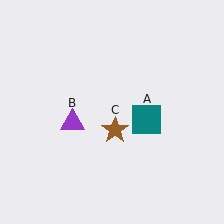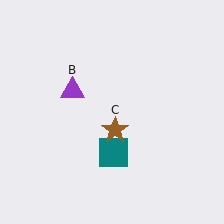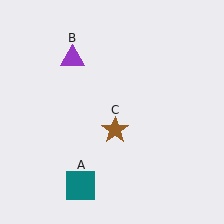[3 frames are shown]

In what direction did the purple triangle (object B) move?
The purple triangle (object B) moved up.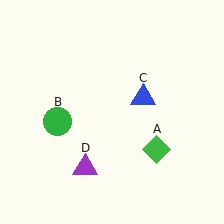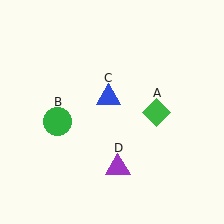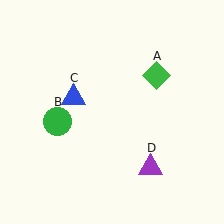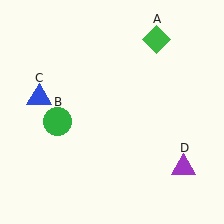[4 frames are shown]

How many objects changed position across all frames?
3 objects changed position: green diamond (object A), blue triangle (object C), purple triangle (object D).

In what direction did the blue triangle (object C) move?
The blue triangle (object C) moved left.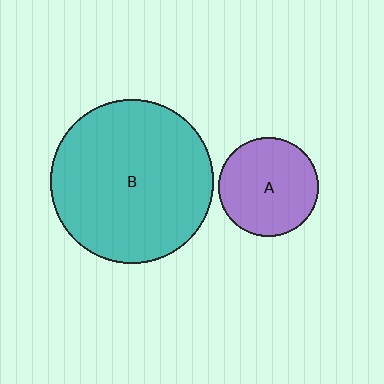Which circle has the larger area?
Circle B (teal).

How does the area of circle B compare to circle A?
Approximately 2.7 times.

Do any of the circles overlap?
No, none of the circles overlap.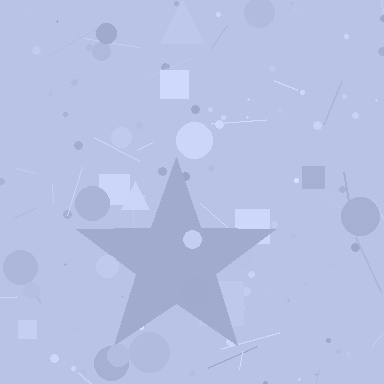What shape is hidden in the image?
A star is hidden in the image.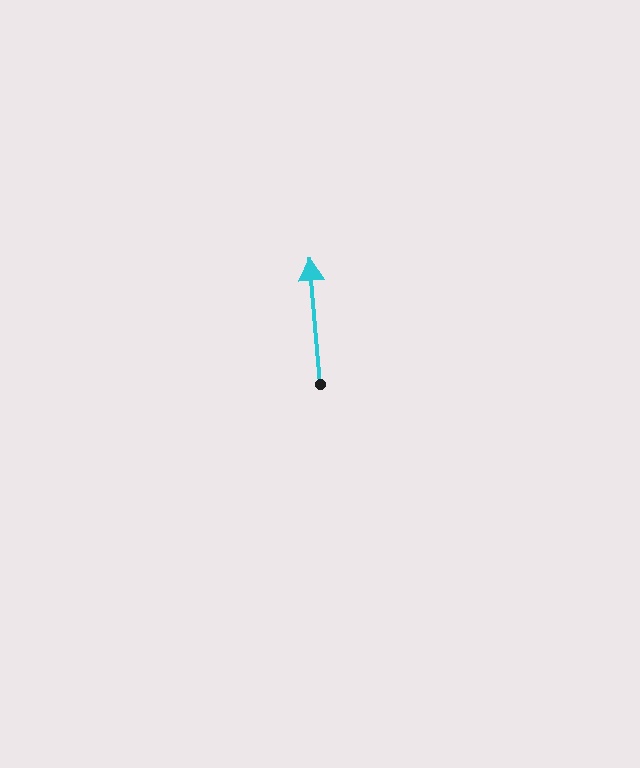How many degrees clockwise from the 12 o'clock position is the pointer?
Approximately 355 degrees.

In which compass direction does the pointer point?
North.